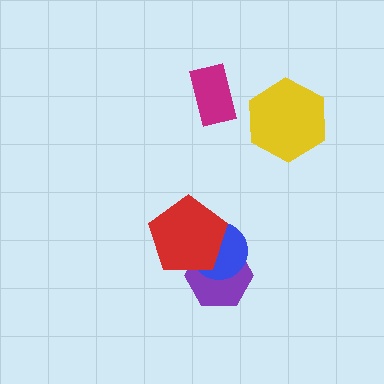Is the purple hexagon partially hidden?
Yes, it is partially covered by another shape.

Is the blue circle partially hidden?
Yes, it is partially covered by another shape.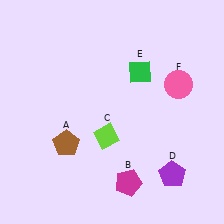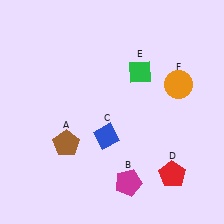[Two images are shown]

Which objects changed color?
C changed from lime to blue. D changed from purple to red. F changed from pink to orange.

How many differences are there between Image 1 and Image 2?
There are 3 differences between the two images.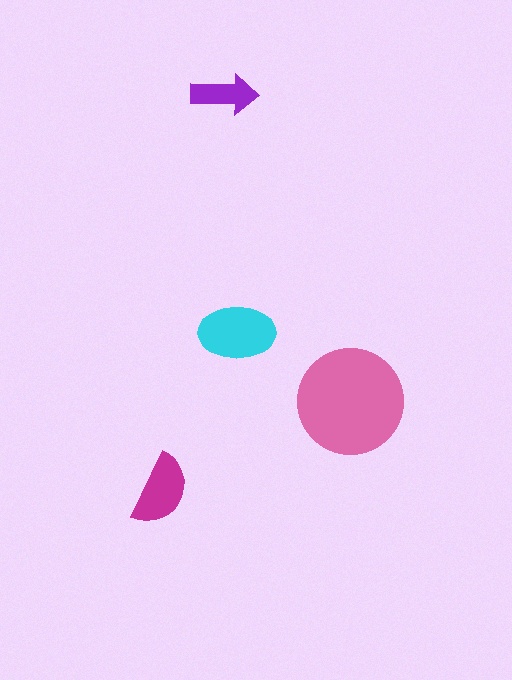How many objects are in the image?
There are 4 objects in the image.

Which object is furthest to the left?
The magenta semicircle is leftmost.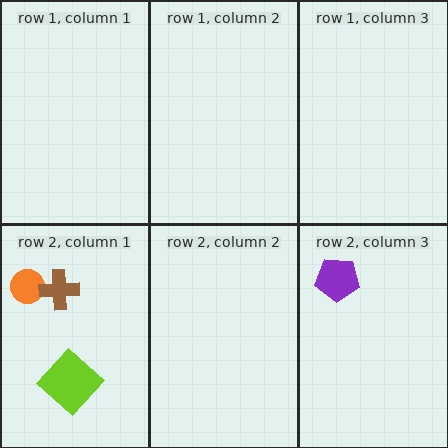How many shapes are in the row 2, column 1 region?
3.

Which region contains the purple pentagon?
The row 2, column 3 region.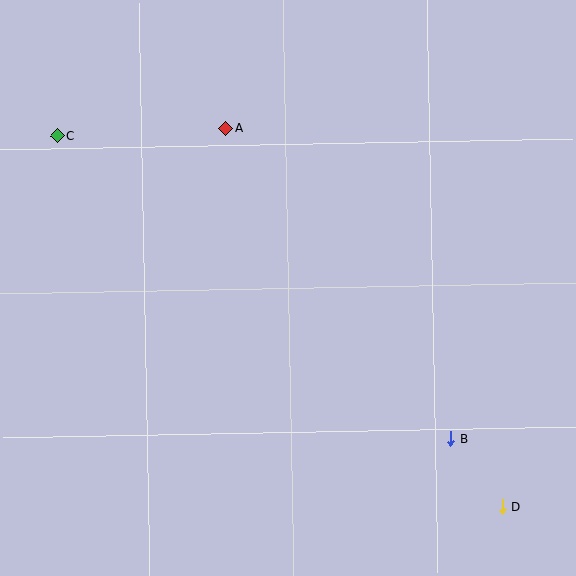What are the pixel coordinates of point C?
Point C is at (58, 136).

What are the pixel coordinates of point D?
Point D is at (503, 507).